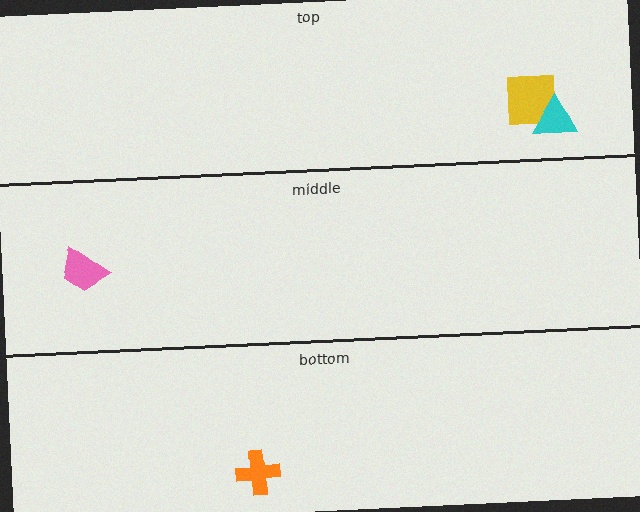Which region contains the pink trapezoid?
The middle region.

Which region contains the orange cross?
The bottom region.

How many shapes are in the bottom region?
1.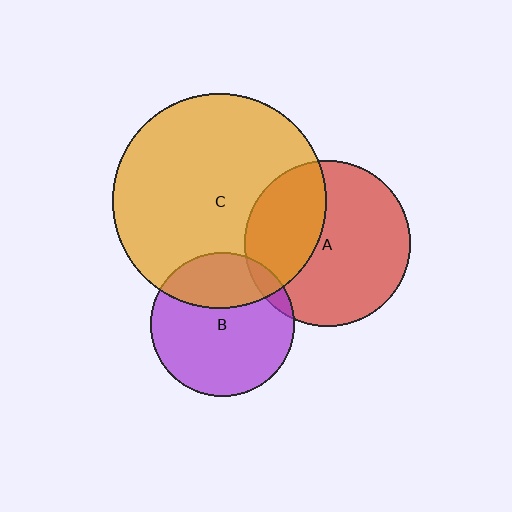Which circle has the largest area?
Circle C (orange).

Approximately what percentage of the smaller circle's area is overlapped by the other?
Approximately 5%.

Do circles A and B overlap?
Yes.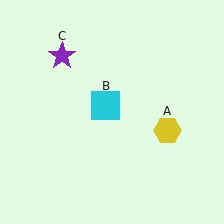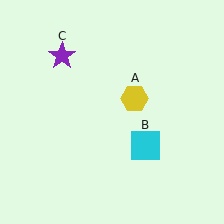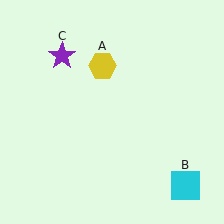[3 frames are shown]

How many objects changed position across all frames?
2 objects changed position: yellow hexagon (object A), cyan square (object B).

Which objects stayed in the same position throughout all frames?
Purple star (object C) remained stationary.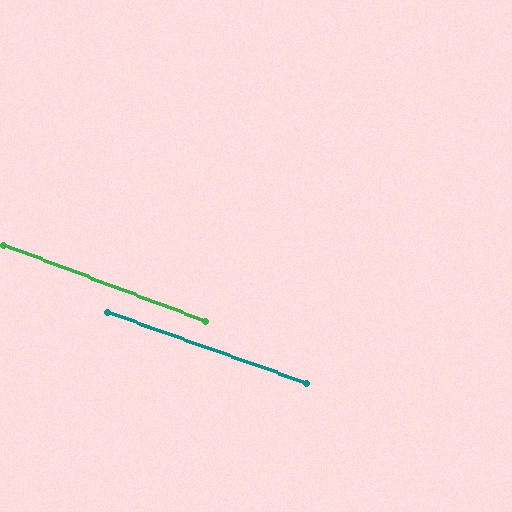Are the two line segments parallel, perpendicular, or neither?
Parallel — their directions differ by only 1.2°.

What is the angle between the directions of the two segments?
Approximately 1 degree.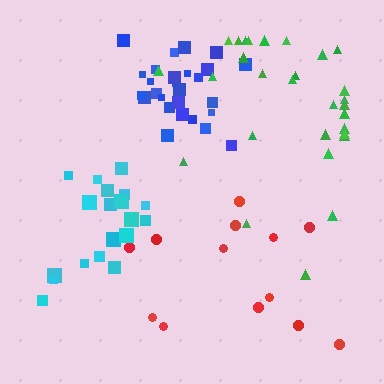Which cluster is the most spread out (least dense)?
Red.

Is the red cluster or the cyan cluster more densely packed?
Cyan.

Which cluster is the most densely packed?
Blue.